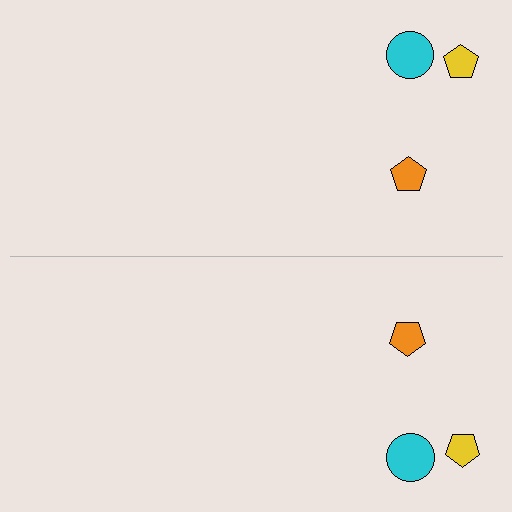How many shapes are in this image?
There are 6 shapes in this image.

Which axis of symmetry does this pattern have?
The pattern has a horizontal axis of symmetry running through the center of the image.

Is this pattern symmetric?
Yes, this pattern has bilateral (reflection) symmetry.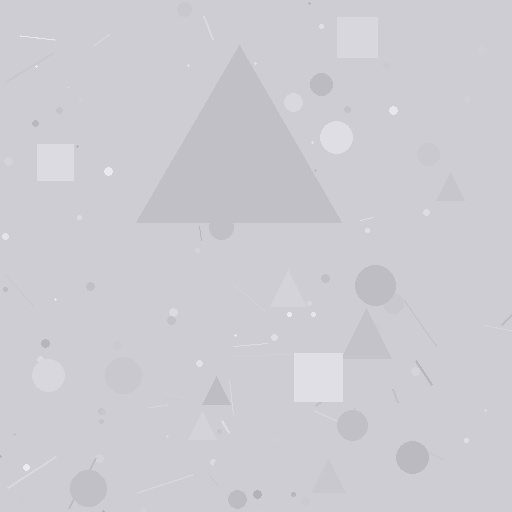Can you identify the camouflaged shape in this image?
The camouflaged shape is a triangle.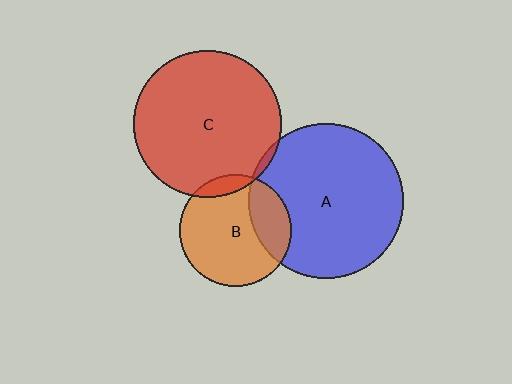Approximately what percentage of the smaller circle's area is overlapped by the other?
Approximately 5%.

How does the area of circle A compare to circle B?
Approximately 1.9 times.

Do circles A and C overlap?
Yes.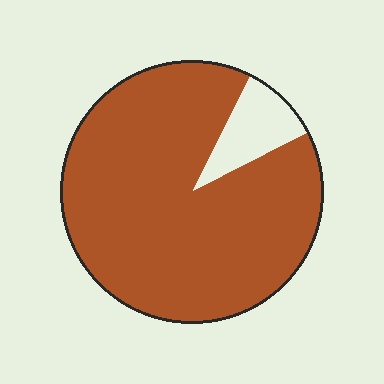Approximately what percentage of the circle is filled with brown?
Approximately 90%.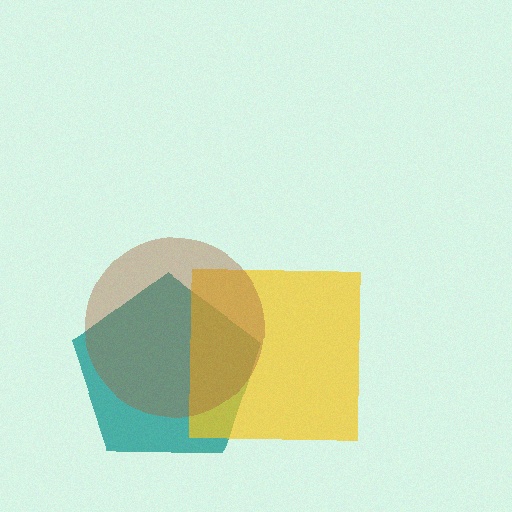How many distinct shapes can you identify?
There are 3 distinct shapes: a teal pentagon, a yellow square, a brown circle.